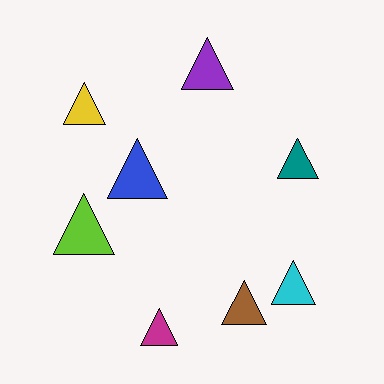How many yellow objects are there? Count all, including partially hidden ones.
There is 1 yellow object.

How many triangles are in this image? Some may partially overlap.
There are 8 triangles.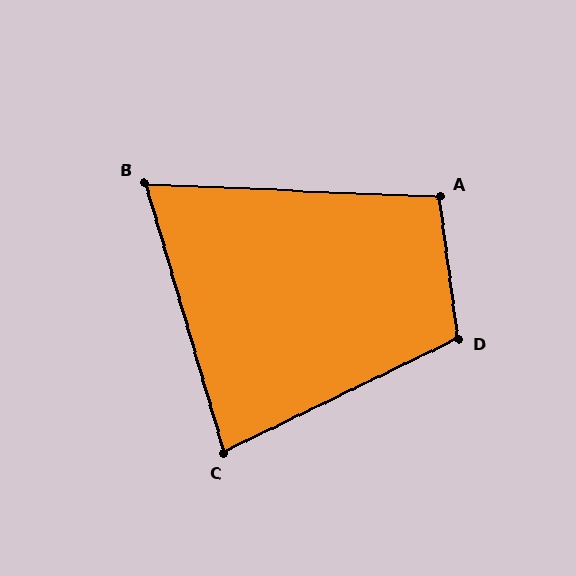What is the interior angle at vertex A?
Approximately 100 degrees (obtuse).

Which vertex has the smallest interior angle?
B, at approximately 71 degrees.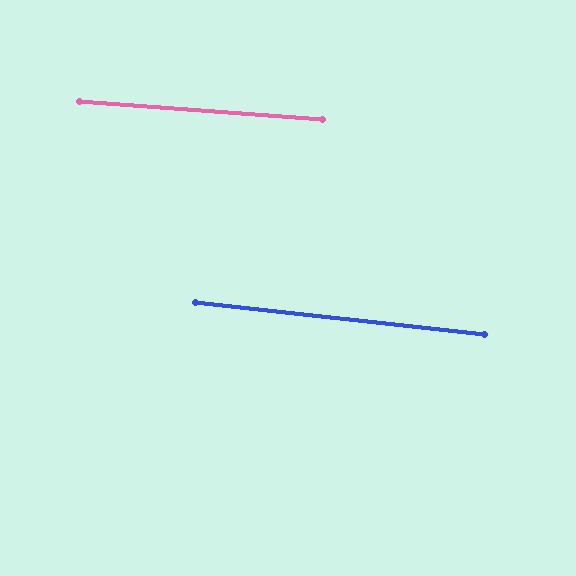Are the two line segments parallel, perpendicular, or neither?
Parallel — their directions differ by only 2.0°.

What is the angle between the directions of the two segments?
Approximately 2 degrees.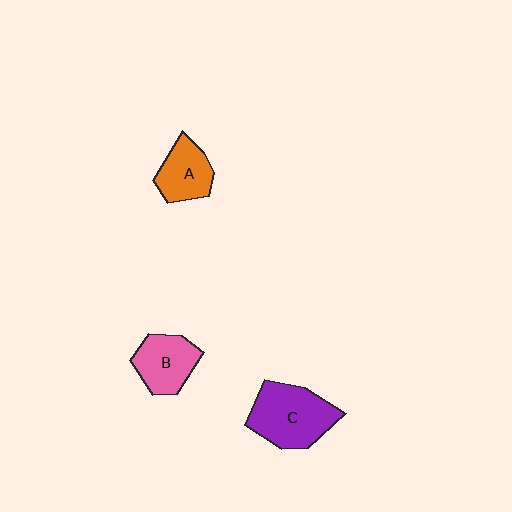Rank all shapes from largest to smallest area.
From largest to smallest: C (purple), B (pink), A (orange).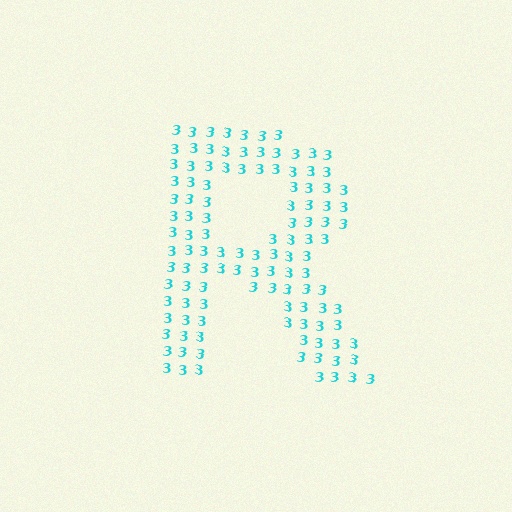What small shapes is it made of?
It is made of small digit 3's.